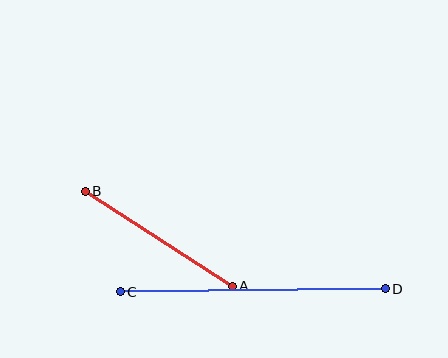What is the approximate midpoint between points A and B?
The midpoint is at approximately (159, 239) pixels.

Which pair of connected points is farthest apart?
Points C and D are farthest apart.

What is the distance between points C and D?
The distance is approximately 265 pixels.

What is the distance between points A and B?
The distance is approximately 175 pixels.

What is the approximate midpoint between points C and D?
The midpoint is at approximately (253, 290) pixels.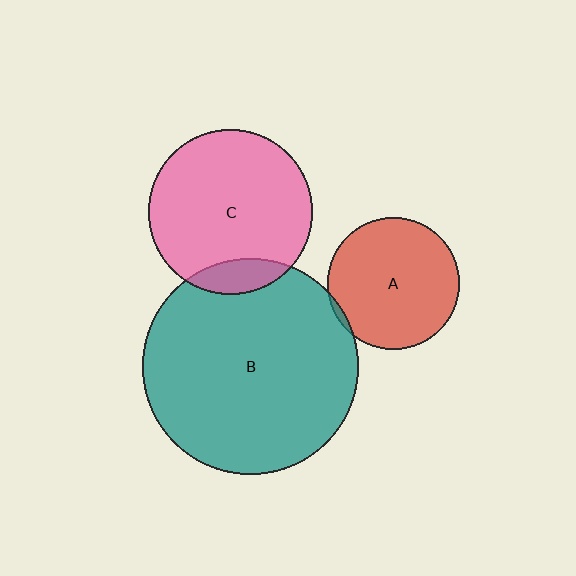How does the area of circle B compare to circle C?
Approximately 1.7 times.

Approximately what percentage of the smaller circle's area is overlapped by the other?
Approximately 10%.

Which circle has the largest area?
Circle B (teal).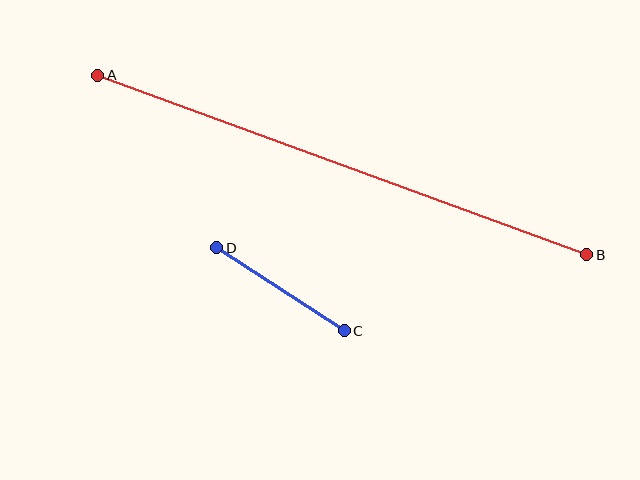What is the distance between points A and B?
The distance is approximately 521 pixels.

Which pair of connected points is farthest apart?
Points A and B are farthest apart.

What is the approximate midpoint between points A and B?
The midpoint is at approximately (342, 165) pixels.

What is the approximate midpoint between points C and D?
The midpoint is at approximately (281, 289) pixels.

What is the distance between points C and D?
The distance is approximately 152 pixels.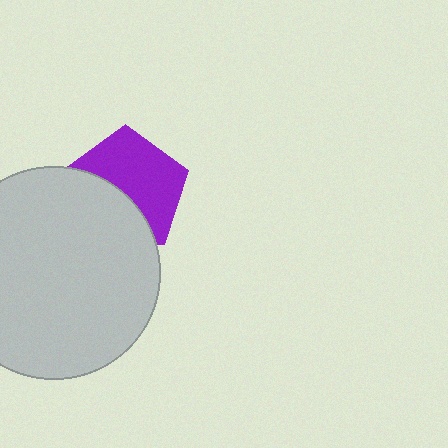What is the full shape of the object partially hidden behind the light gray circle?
The partially hidden object is a purple pentagon.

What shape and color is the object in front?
The object in front is a light gray circle.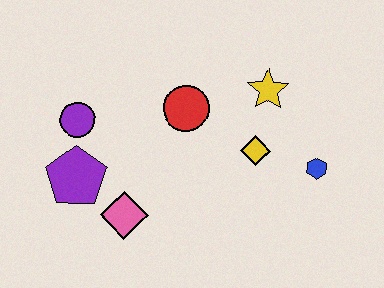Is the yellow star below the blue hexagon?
No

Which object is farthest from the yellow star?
The purple pentagon is farthest from the yellow star.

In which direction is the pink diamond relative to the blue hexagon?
The pink diamond is to the left of the blue hexagon.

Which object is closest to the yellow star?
The yellow diamond is closest to the yellow star.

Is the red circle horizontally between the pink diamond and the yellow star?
Yes